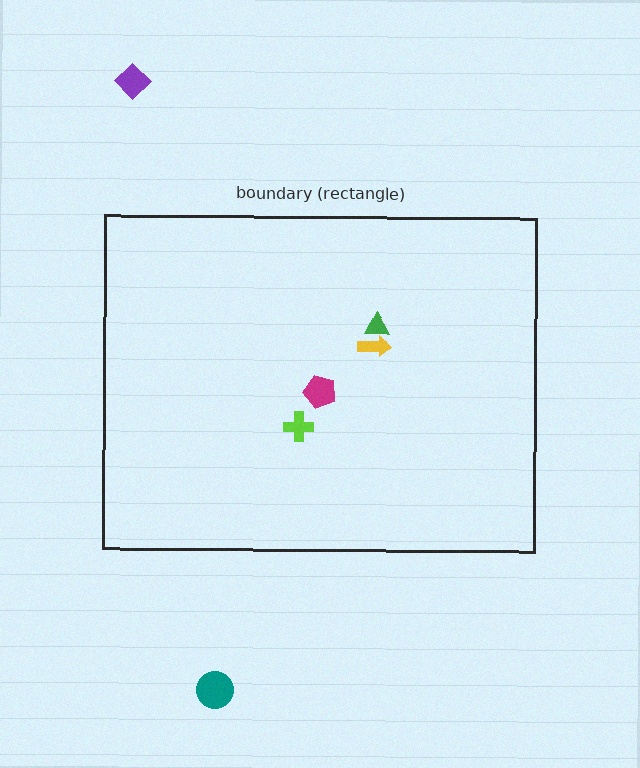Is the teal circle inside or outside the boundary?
Outside.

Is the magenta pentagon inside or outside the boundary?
Inside.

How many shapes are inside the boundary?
4 inside, 2 outside.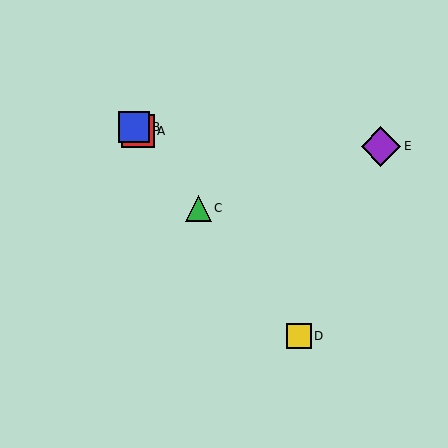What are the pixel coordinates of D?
Object D is at (299, 336).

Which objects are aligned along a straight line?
Objects A, B, C, D are aligned along a straight line.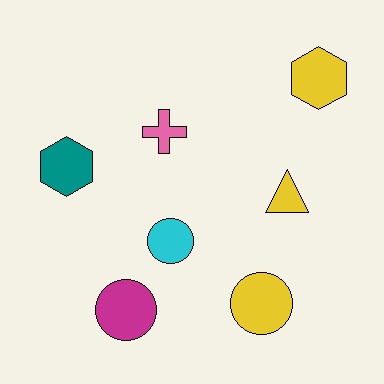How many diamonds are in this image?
There are no diamonds.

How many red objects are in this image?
There are no red objects.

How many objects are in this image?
There are 7 objects.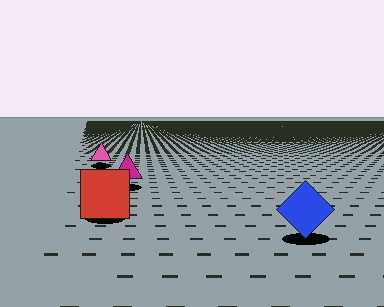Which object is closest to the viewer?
The blue diamond is closest. The texture marks near it are larger and more spread out.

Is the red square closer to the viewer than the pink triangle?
Yes. The red square is closer — you can tell from the texture gradient: the ground texture is coarser near it.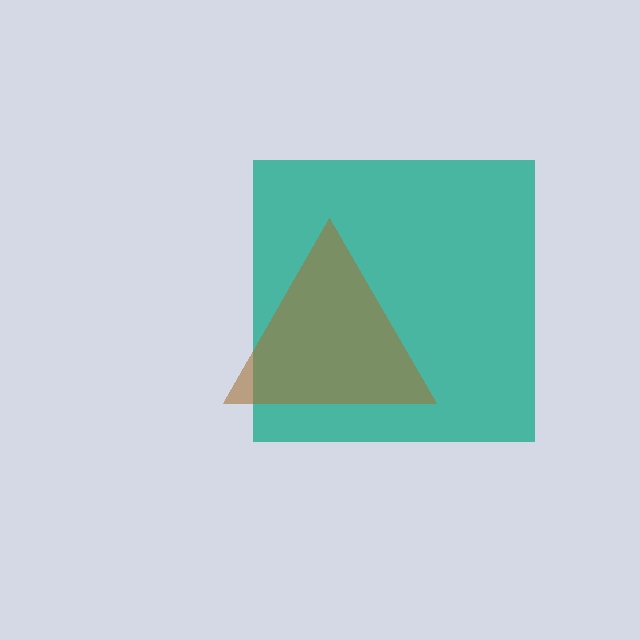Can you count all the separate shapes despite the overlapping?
Yes, there are 2 separate shapes.